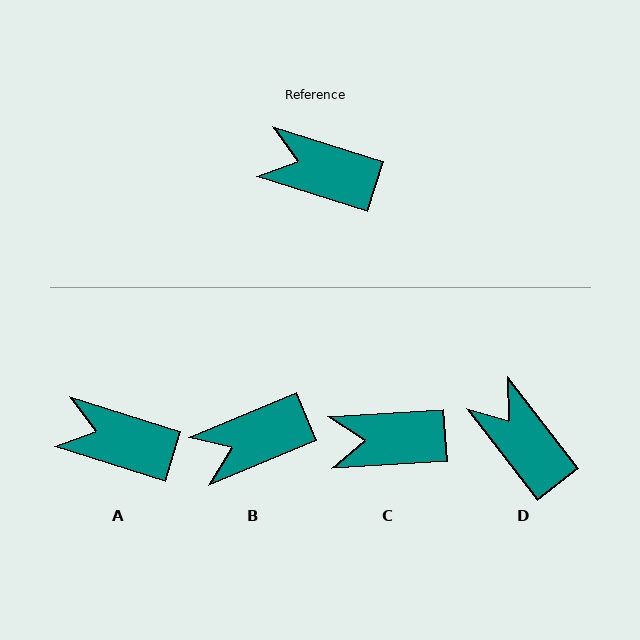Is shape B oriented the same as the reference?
No, it is off by about 40 degrees.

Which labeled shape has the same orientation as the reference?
A.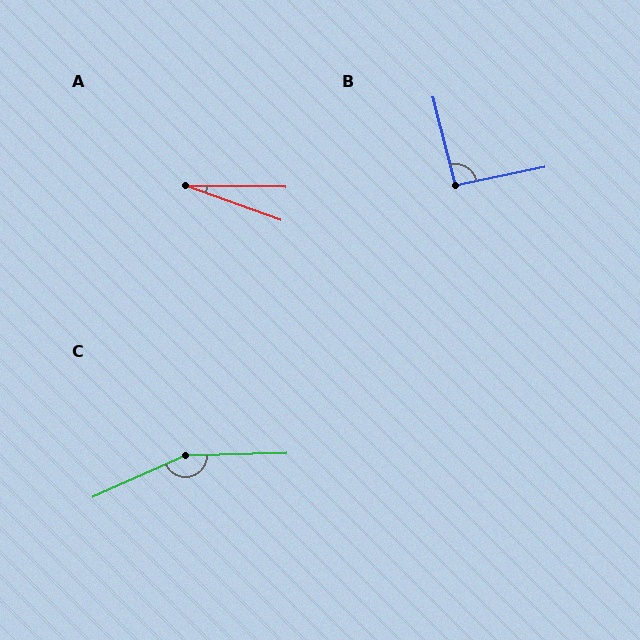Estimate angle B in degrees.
Approximately 93 degrees.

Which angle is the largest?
C, at approximately 157 degrees.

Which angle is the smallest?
A, at approximately 19 degrees.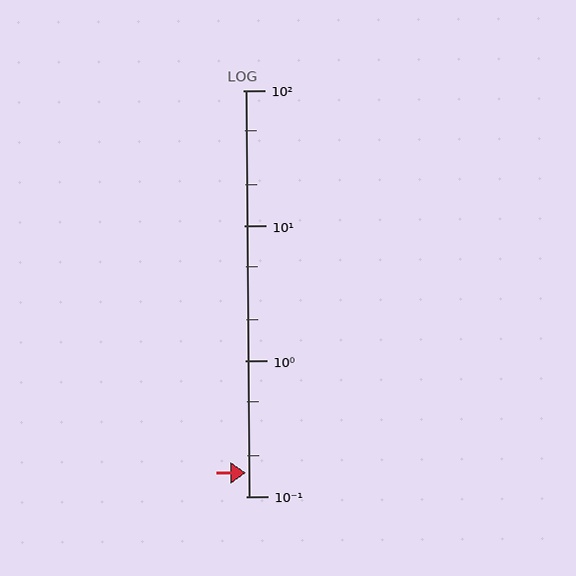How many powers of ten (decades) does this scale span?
The scale spans 3 decades, from 0.1 to 100.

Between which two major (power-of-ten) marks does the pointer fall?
The pointer is between 0.1 and 1.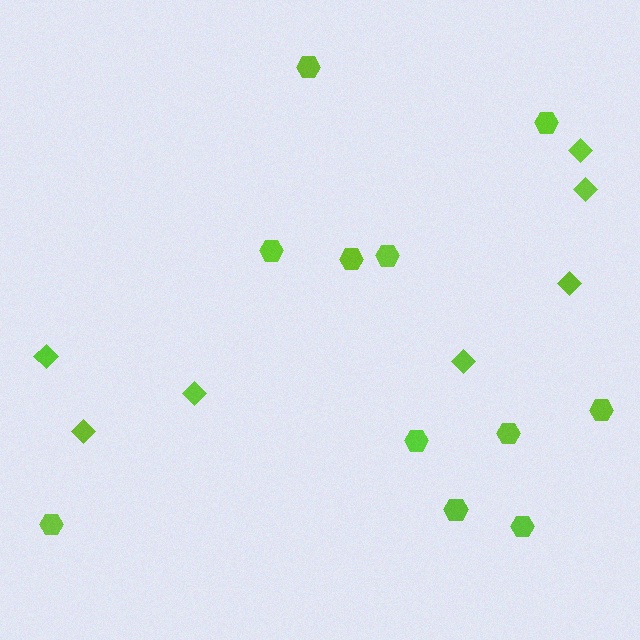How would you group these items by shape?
There are 2 groups: one group of hexagons (11) and one group of diamonds (7).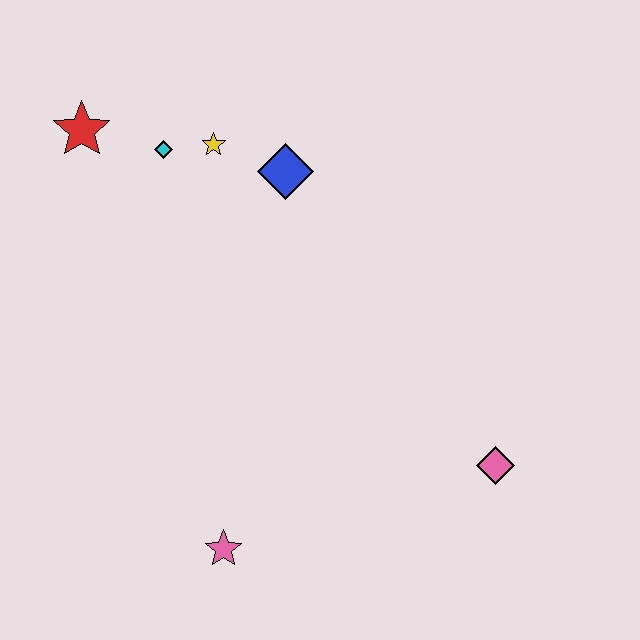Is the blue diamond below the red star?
Yes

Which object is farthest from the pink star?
The red star is farthest from the pink star.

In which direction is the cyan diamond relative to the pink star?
The cyan diamond is above the pink star.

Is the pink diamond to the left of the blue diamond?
No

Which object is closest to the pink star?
The pink diamond is closest to the pink star.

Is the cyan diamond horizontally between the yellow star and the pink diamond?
No